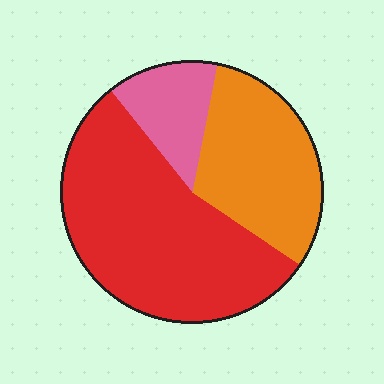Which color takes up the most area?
Red, at roughly 55%.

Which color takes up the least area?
Pink, at roughly 15%.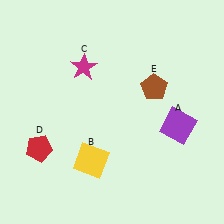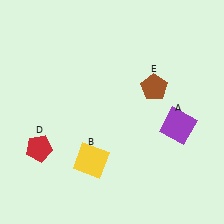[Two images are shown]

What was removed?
The magenta star (C) was removed in Image 2.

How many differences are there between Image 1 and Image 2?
There is 1 difference between the two images.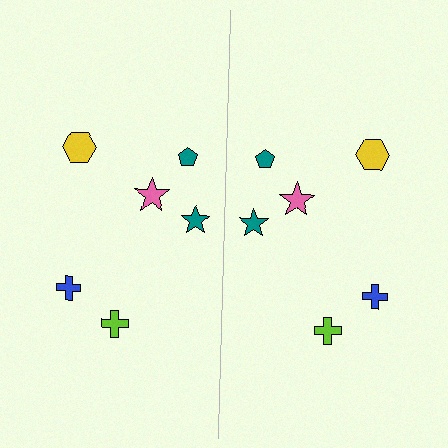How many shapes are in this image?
There are 12 shapes in this image.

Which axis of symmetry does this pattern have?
The pattern has a vertical axis of symmetry running through the center of the image.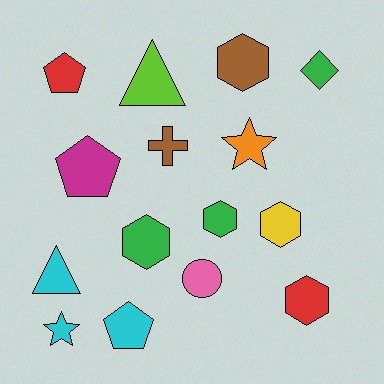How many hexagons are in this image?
There are 5 hexagons.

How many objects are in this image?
There are 15 objects.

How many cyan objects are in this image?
There are 3 cyan objects.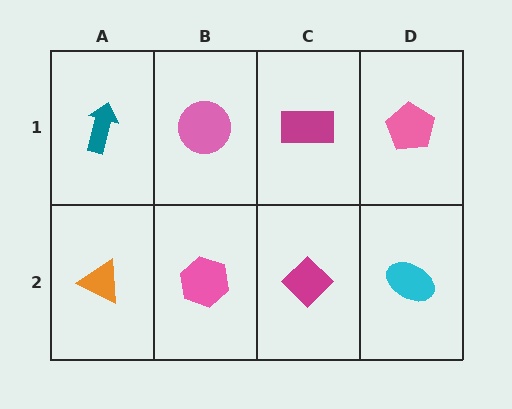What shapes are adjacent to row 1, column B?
A pink hexagon (row 2, column B), a teal arrow (row 1, column A), a magenta rectangle (row 1, column C).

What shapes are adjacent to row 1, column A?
An orange triangle (row 2, column A), a pink circle (row 1, column B).